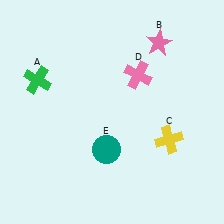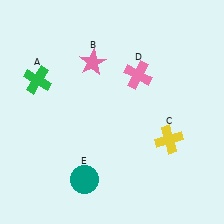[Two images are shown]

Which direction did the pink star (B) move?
The pink star (B) moved left.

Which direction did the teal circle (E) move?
The teal circle (E) moved down.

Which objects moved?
The objects that moved are: the pink star (B), the teal circle (E).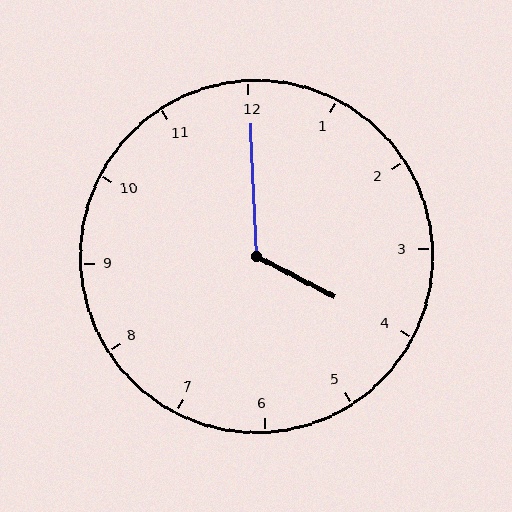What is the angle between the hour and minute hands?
Approximately 120 degrees.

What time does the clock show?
4:00.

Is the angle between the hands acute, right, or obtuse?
It is obtuse.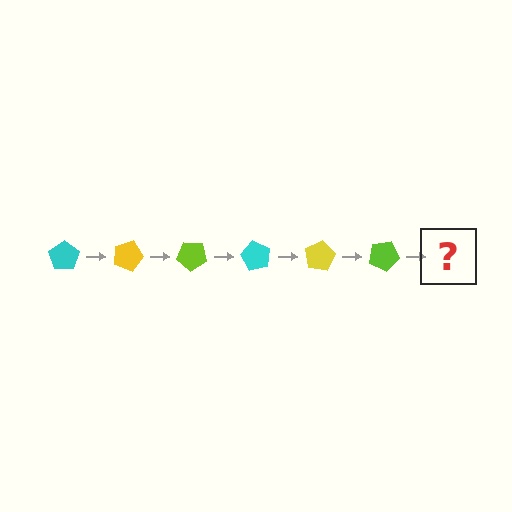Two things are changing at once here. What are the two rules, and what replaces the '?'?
The two rules are that it rotates 20 degrees each step and the color cycles through cyan, yellow, and lime. The '?' should be a cyan pentagon, rotated 120 degrees from the start.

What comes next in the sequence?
The next element should be a cyan pentagon, rotated 120 degrees from the start.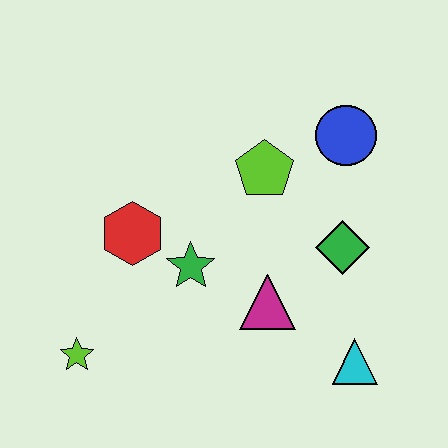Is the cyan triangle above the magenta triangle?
No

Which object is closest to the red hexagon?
The green star is closest to the red hexagon.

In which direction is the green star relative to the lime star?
The green star is to the right of the lime star.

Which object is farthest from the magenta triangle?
The lime star is farthest from the magenta triangle.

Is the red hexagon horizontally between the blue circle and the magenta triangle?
No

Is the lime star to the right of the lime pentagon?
No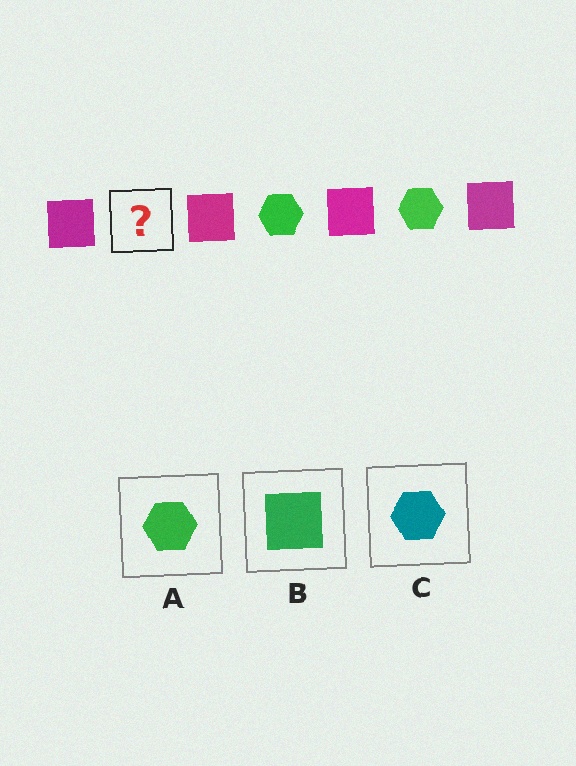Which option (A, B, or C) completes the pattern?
A.